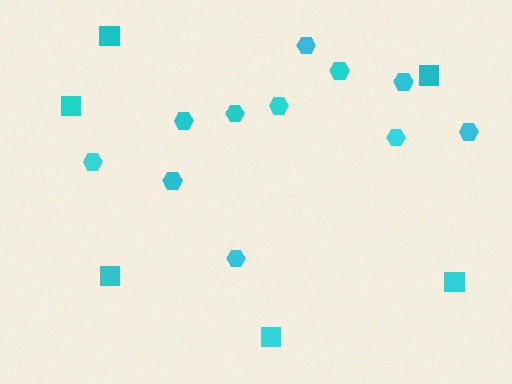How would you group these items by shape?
There are 2 groups: one group of squares (6) and one group of hexagons (11).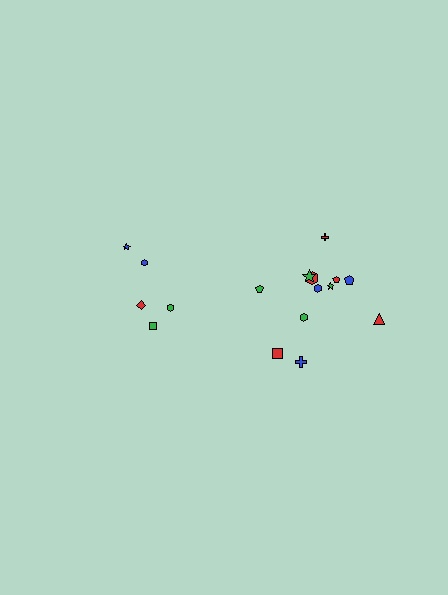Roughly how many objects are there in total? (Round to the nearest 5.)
Roughly 15 objects in total.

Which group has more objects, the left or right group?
The right group.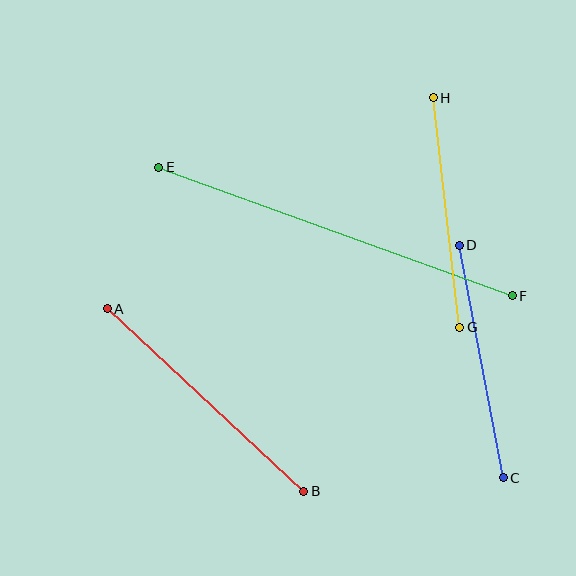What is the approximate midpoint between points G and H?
The midpoint is at approximately (446, 213) pixels.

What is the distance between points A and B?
The distance is approximately 268 pixels.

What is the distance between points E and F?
The distance is approximately 376 pixels.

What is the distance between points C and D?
The distance is approximately 237 pixels.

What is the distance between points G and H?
The distance is approximately 231 pixels.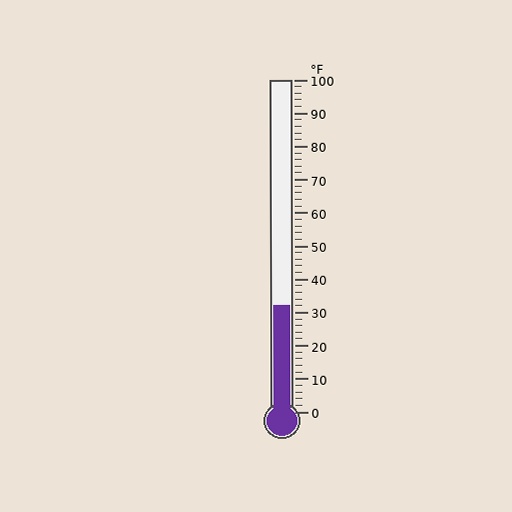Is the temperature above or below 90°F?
The temperature is below 90°F.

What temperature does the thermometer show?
The thermometer shows approximately 32°F.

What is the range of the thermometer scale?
The thermometer scale ranges from 0°F to 100°F.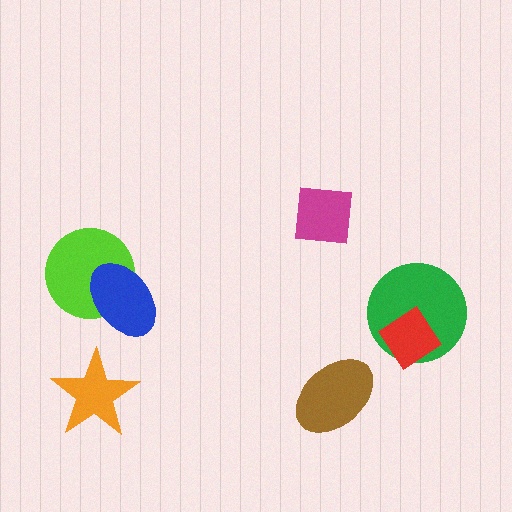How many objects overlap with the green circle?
1 object overlaps with the green circle.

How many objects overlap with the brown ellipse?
0 objects overlap with the brown ellipse.